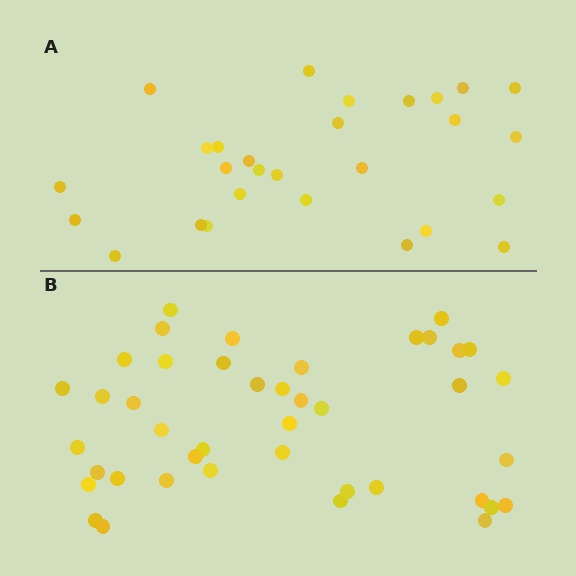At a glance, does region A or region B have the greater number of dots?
Region B (the bottom region) has more dots.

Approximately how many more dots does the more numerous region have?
Region B has approximately 15 more dots than region A.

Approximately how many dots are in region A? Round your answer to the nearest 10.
About 30 dots. (The exact count is 28, which rounds to 30.)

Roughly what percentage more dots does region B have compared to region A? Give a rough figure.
About 50% more.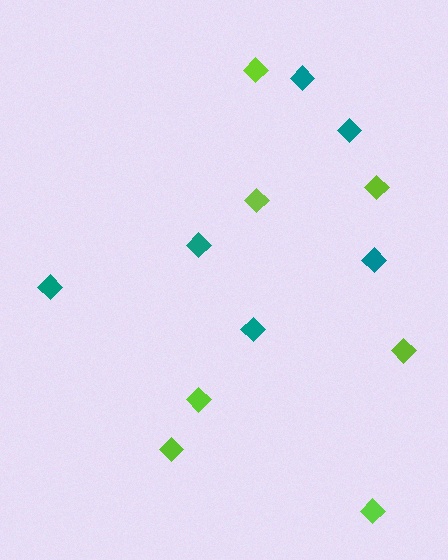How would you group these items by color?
There are 2 groups: one group of teal diamonds (6) and one group of lime diamonds (7).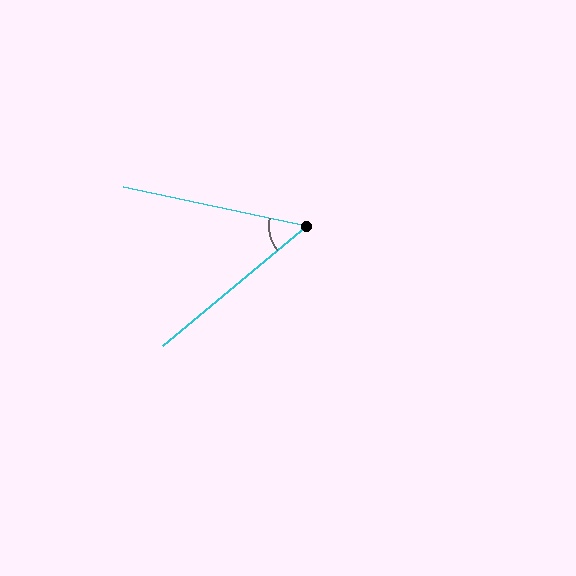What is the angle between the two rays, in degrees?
Approximately 52 degrees.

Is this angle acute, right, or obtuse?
It is acute.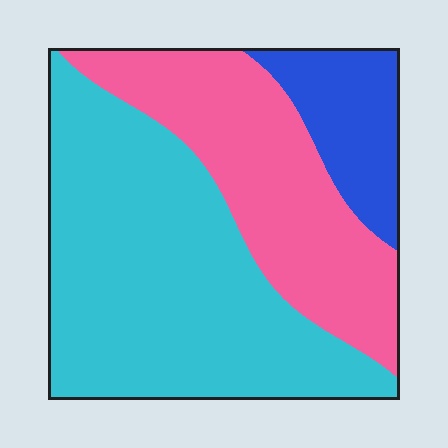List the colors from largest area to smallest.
From largest to smallest: cyan, pink, blue.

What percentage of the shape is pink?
Pink takes up between a quarter and a half of the shape.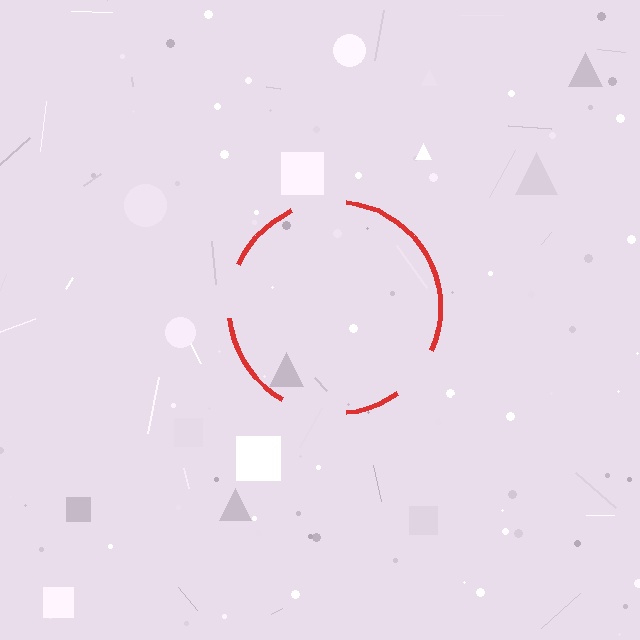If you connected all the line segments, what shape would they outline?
They would outline a circle.